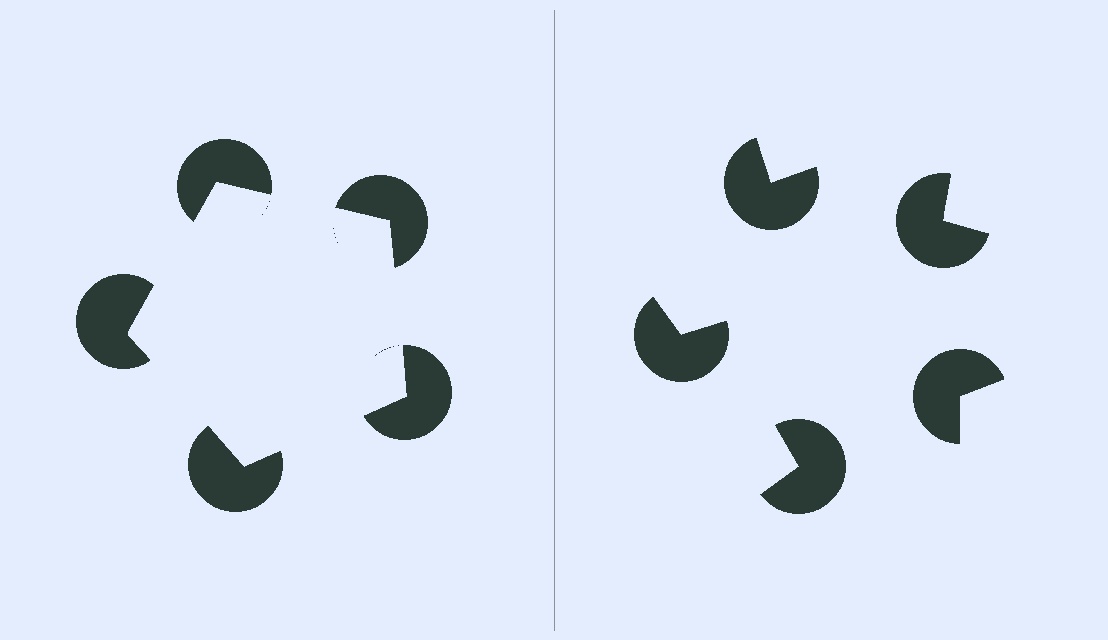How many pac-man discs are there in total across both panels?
10 — 5 on each side.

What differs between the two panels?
The pac-man discs are positioned identically on both sides; only the wedge orientations differ. On the left they align to a pentagon; on the right they are misaligned.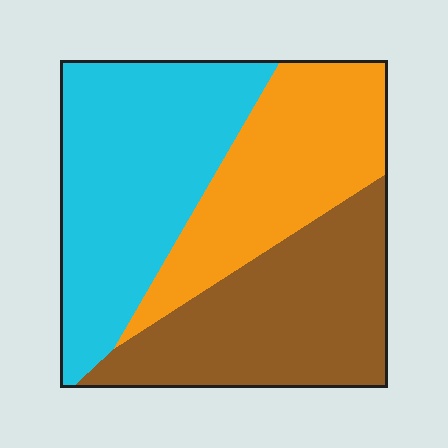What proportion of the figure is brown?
Brown takes up about one third (1/3) of the figure.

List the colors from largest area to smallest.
From largest to smallest: cyan, brown, orange.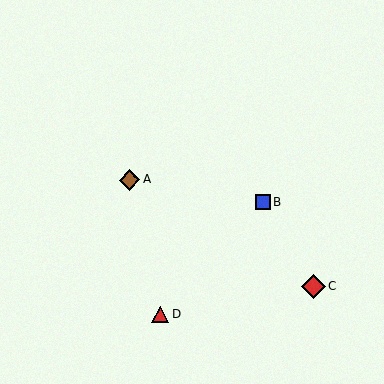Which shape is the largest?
The red diamond (labeled C) is the largest.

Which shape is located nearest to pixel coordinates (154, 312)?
The red triangle (labeled D) at (160, 315) is nearest to that location.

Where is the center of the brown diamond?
The center of the brown diamond is at (129, 180).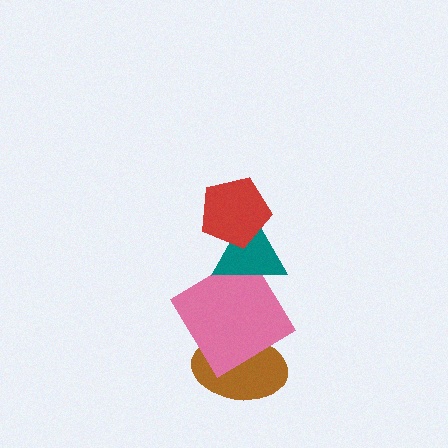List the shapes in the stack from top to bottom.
From top to bottom: the red pentagon, the teal triangle, the pink diamond, the brown ellipse.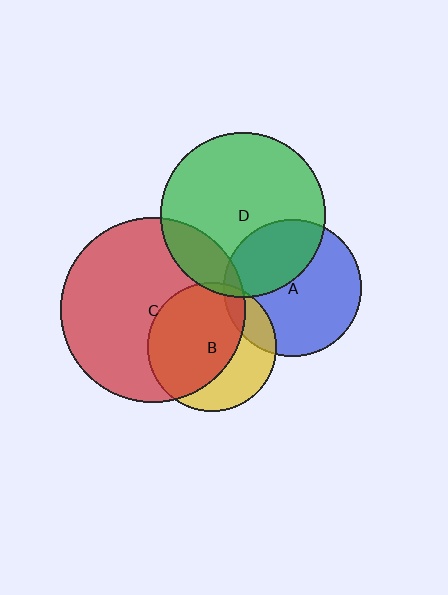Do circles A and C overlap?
Yes.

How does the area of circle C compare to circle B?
Approximately 2.1 times.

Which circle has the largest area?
Circle C (red).